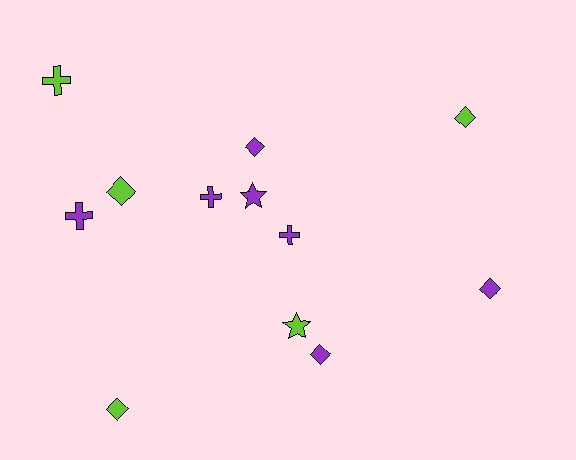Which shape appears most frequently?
Diamond, with 6 objects.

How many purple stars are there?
There is 1 purple star.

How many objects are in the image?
There are 12 objects.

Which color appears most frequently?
Purple, with 7 objects.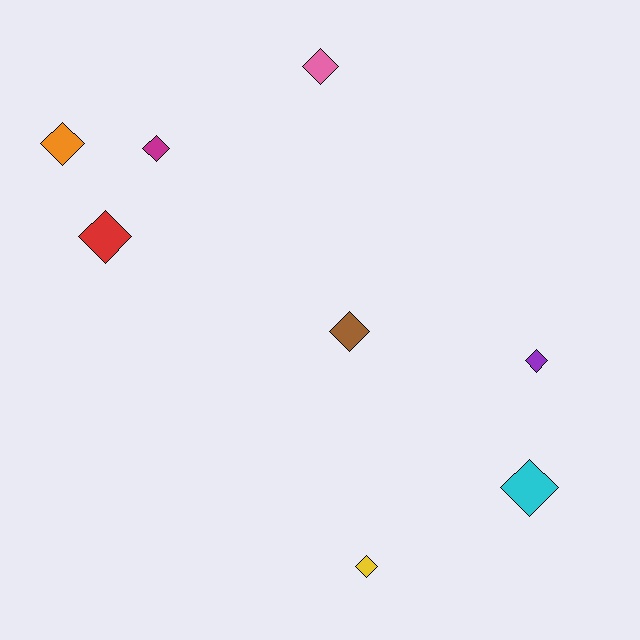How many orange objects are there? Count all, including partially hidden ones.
There is 1 orange object.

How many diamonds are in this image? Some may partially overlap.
There are 8 diamonds.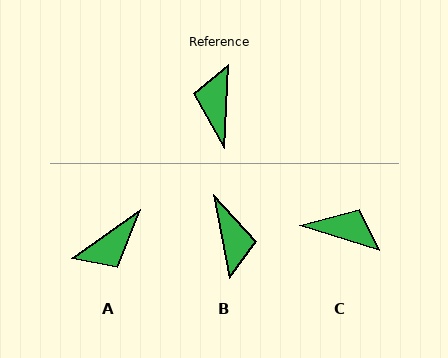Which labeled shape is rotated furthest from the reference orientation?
B, about 166 degrees away.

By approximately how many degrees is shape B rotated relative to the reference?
Approximately 166 degrees clockwise.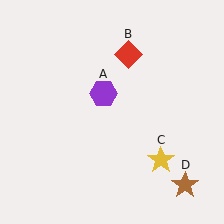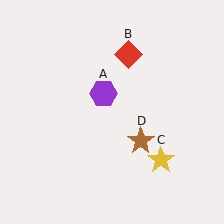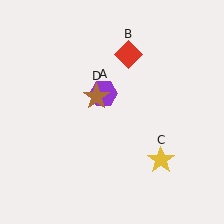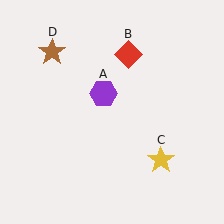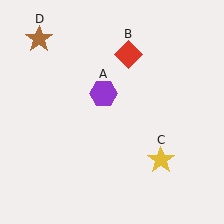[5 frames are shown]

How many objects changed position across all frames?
1 object changed position: brown star (object D).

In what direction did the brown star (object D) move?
The brown star (object D) moved up and to the left.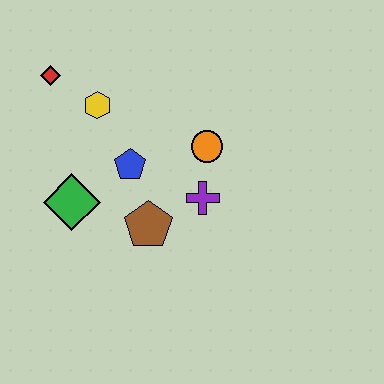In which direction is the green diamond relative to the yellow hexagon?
The green diamond is below the yellow hexagon.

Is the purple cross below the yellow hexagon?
Yes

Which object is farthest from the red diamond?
The purple cross is farthest from the red diamond.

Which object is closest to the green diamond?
The blue pentagon is closest to the green diamond.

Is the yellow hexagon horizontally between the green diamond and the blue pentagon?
Yes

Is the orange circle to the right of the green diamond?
Yes